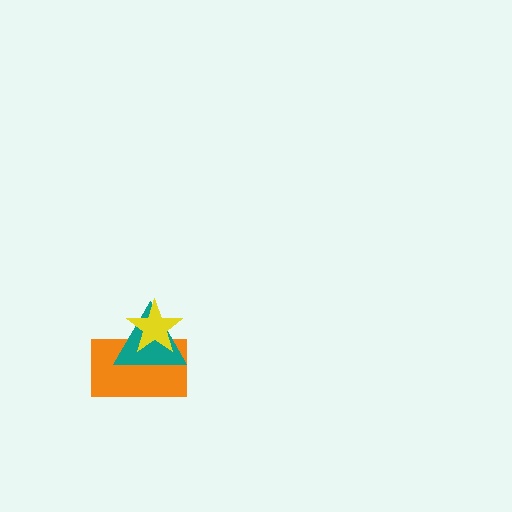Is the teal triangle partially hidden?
Yes, it is partially covered by another shape.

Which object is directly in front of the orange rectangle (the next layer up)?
The teal triangle is directly in front of the orange rectangle.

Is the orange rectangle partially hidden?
Yes, it is partially covered by another shape.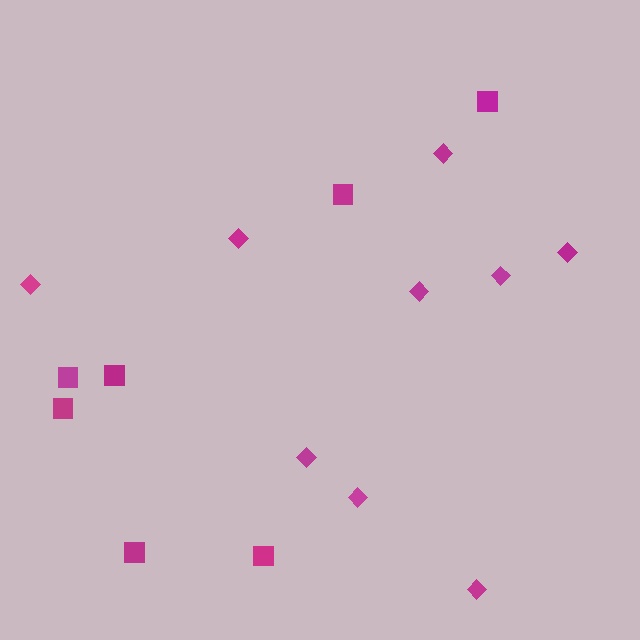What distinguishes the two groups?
There are 2 groups: one group of squares (7) and one group of diamonds (9).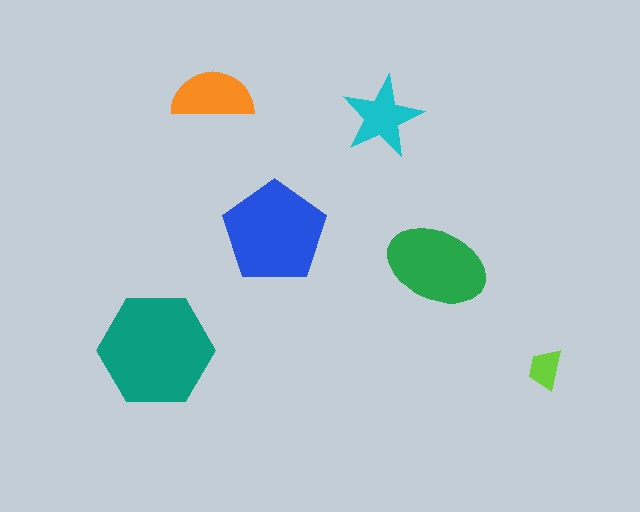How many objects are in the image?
There are 6 objects in the image.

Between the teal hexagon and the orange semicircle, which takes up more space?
The teal hexagon.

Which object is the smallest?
The lime trapezoid.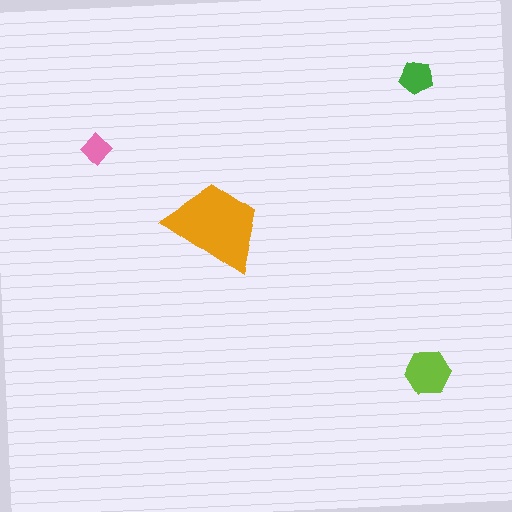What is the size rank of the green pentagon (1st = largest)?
3rd.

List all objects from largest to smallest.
The orange trapezoid, the lime hexagon, the green pentagon, the pink diamond.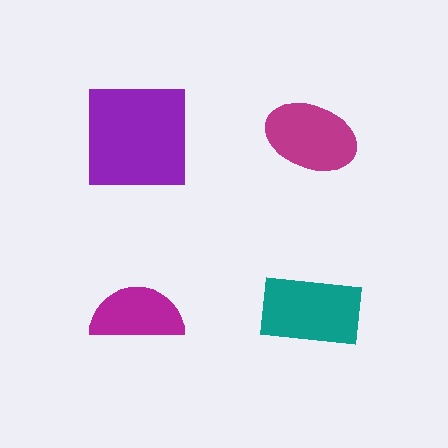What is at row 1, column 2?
A magenta ellipse.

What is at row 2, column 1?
A magenta semicircle.